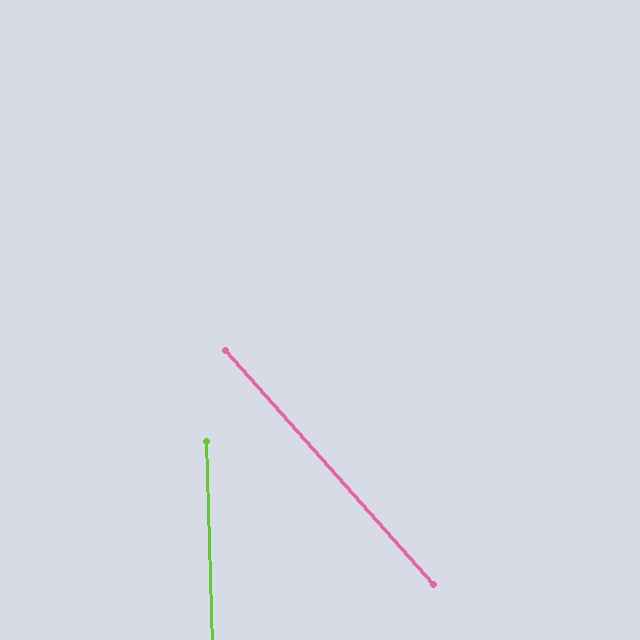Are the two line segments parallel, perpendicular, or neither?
Neither parallel nor perpendicular — they differ by about 40°.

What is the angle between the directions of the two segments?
Approximately 40 degrees.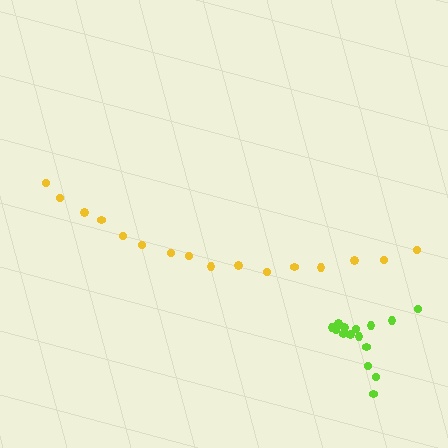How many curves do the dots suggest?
There are 2 distinct paths.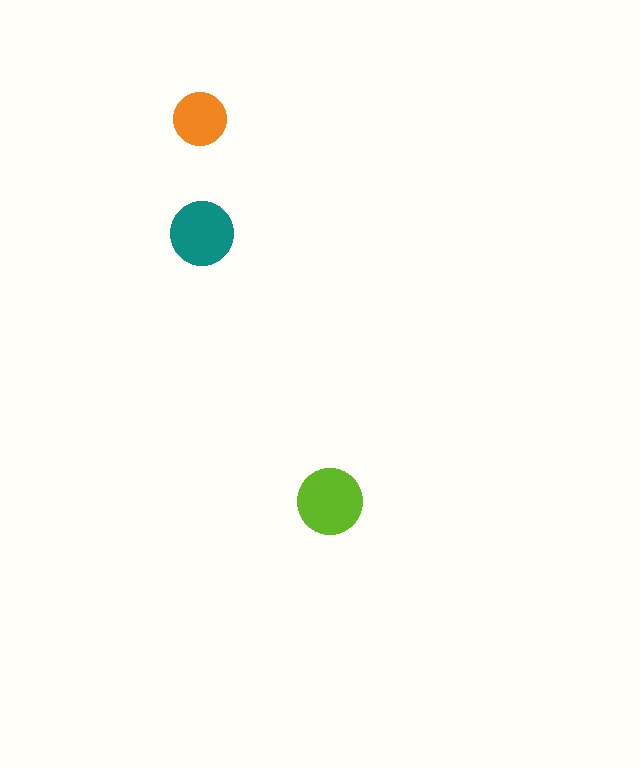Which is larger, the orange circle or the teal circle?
The teal one.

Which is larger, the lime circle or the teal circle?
The lime one.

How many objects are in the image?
There are 3 objects in the image.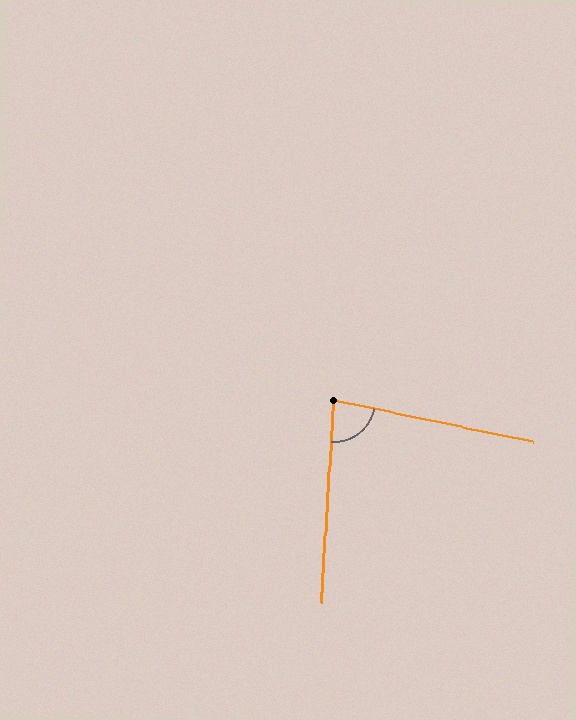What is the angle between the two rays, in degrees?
Approximately 82 degrees.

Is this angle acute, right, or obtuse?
It is acute.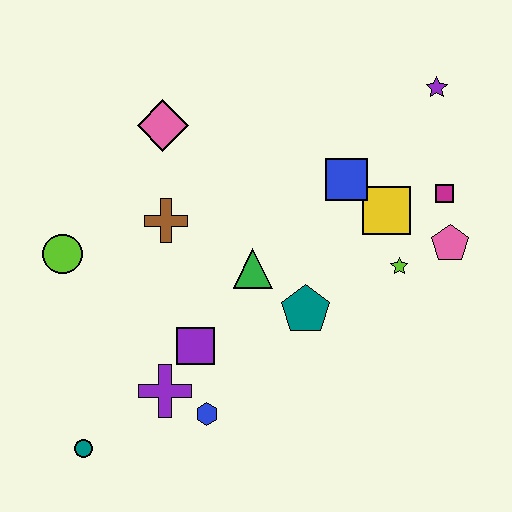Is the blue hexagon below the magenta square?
Yes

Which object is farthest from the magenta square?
The teal circle is farthest from the magenta square.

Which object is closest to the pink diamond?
The brown cross is closest to the pink diamond.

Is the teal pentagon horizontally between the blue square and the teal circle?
Yes